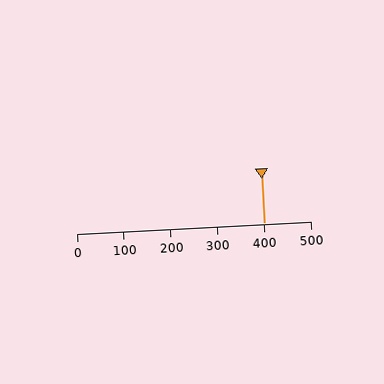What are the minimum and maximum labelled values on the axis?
The axis runs from 0 to 500.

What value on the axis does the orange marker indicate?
The marker indicates approximately 400.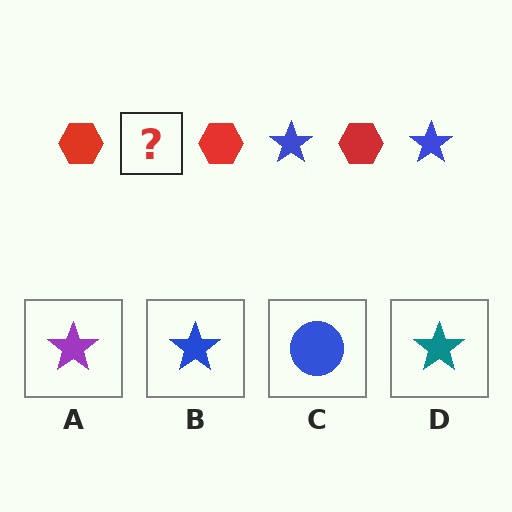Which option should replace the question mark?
Option B.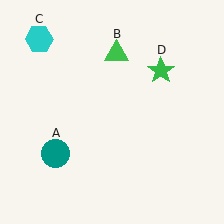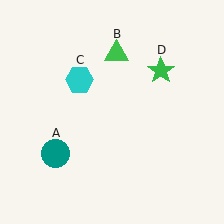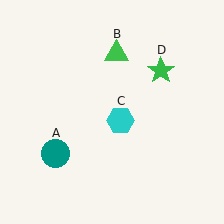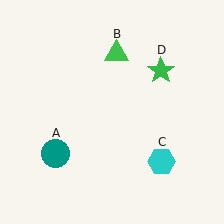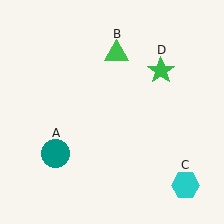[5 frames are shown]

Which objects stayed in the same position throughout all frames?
Teal circle (object A) and green triangle (object B) and green star (object D) remained stationary.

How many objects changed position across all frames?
1 object changed position: cyan hexagon (object C).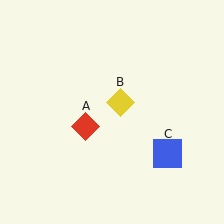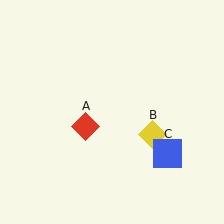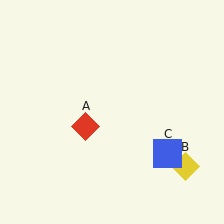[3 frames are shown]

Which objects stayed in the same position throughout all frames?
Red diamond (object A) and blue square (object C) remained stationary.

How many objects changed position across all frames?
1 object changed position: yellow diamond (object B).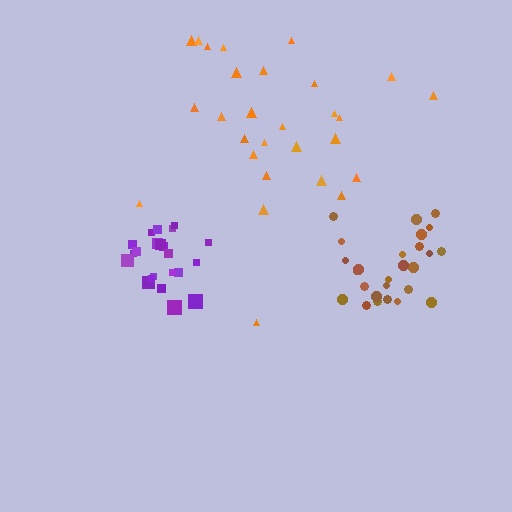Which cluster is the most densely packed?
Purple.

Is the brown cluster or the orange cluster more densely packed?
Brown.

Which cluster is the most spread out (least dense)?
Orange.